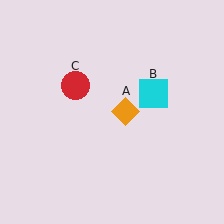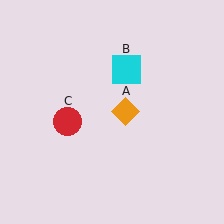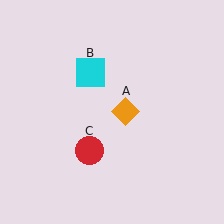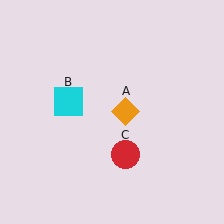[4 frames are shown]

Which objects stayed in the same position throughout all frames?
Orange diamond (object A) remained stationary.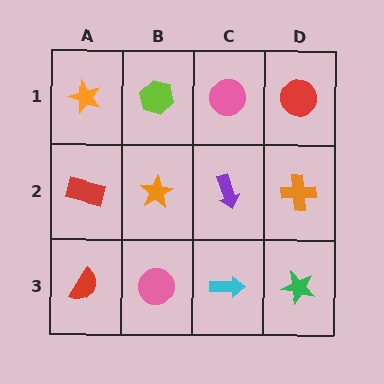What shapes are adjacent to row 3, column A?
A red rectangle (row 2, column A), a pink circle (row 3, column B).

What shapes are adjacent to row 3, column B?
An orange star (row 2, column B), a red semicircle (row 3, column A), a cyan arrow (row 3, column C).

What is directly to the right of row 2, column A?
An orange star.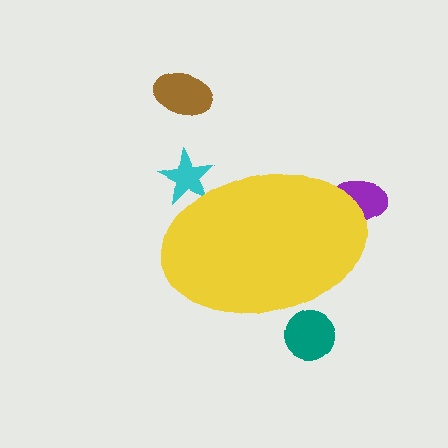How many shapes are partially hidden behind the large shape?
3 shapes are partially hidden.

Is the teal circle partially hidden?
Yes, the teal circle is partially hidden behind the yellow ellipse.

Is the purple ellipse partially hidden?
Yes, the purple ellipse is partially hidden behind the yellow ellipse.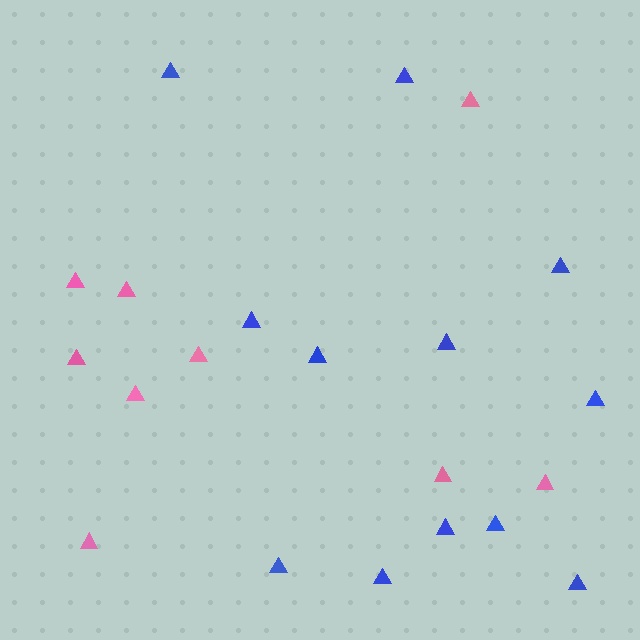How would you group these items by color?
There are 2 groups: one group of blue triangles (12) and one group of pink triangles (9).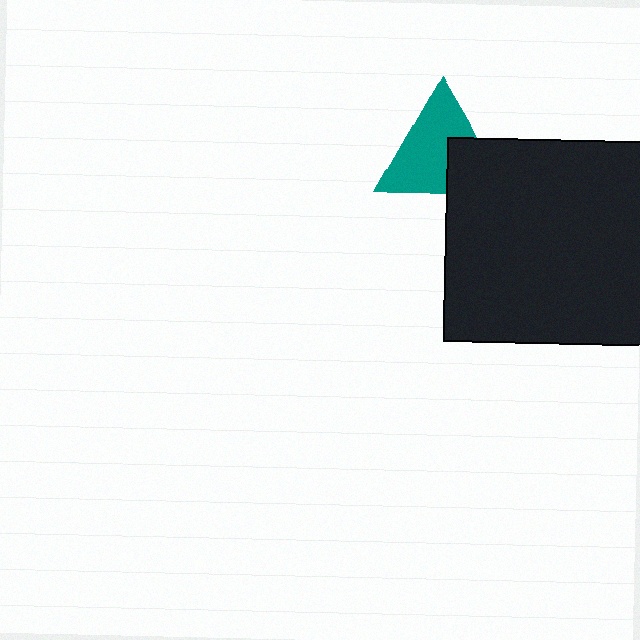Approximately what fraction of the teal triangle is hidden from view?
Roughly 33% of the teal triangle is hidden behind the black square.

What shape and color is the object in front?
The object in front is a black square.